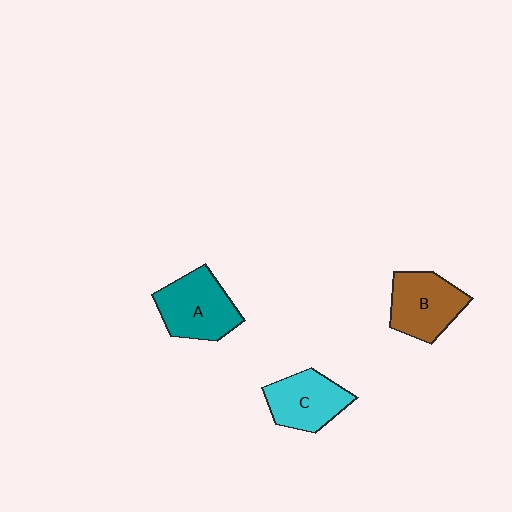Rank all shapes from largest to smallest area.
From largest to smallest: A (teal), B (brown), C (cyan).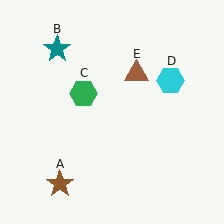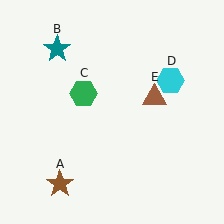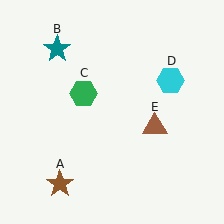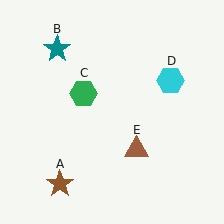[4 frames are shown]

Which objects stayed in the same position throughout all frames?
Brown star (object A) and teal star (object B) and green hexagon (object C) and cyan hexagon (object D) remained stationary.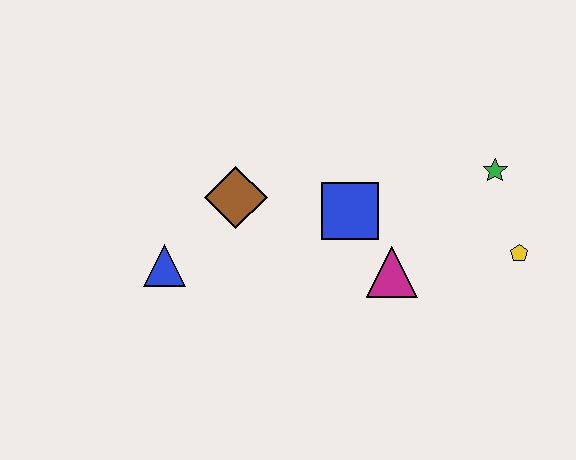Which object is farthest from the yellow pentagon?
The blue triangle is farthest from the yellow pentagon.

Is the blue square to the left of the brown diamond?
No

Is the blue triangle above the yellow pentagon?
No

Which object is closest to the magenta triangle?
The blue square is closest to the magenta triangle.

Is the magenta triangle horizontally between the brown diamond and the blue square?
No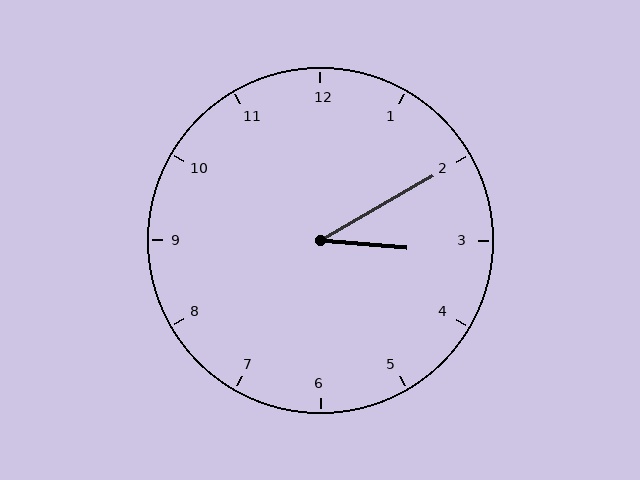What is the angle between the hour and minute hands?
Approximately 35 degrees.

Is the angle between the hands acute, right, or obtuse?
It is acute.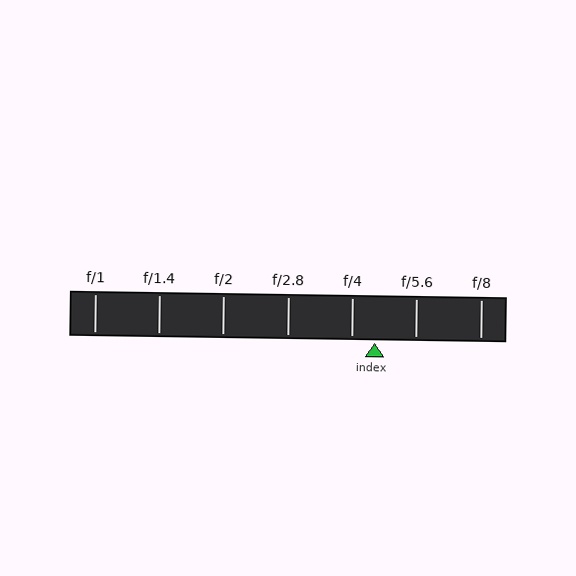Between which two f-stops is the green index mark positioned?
The index mark is between f/4 and f/5.6.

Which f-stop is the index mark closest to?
The index mark is closest to f/4.